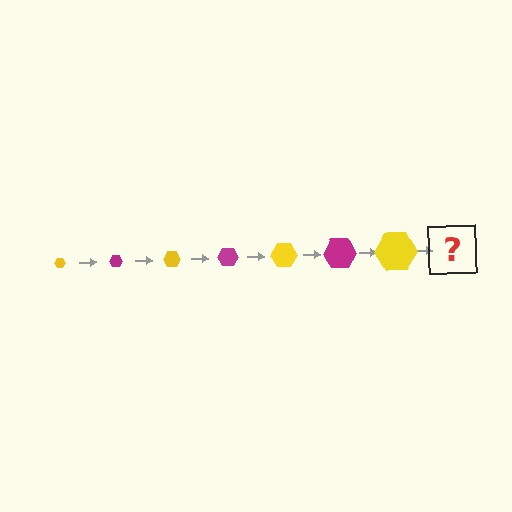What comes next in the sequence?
The next element should be a magenta hexagon, larger than the previous one.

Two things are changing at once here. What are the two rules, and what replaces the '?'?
The two rules are that the hexagon grows larger each step and the color cycles through yellow and magenta. The '?' should be a magenta hexagon, larger than the previous one.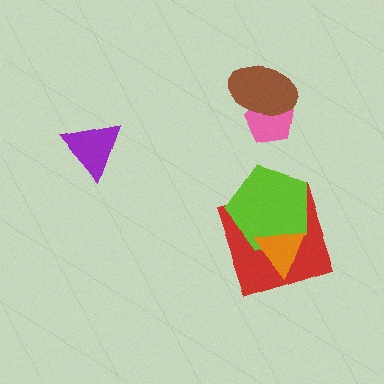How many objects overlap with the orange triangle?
2 objects overlap with the orange triangle.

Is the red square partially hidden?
Yes, it is partially covered by another shape.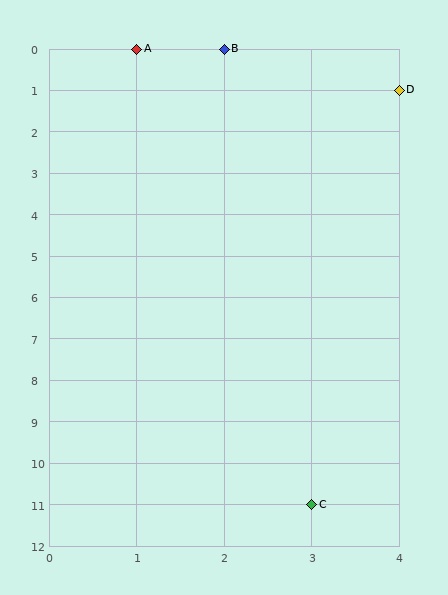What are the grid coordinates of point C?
Point C is at grid coordinates (3, 11).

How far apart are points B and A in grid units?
Points B and A are 1 column apart.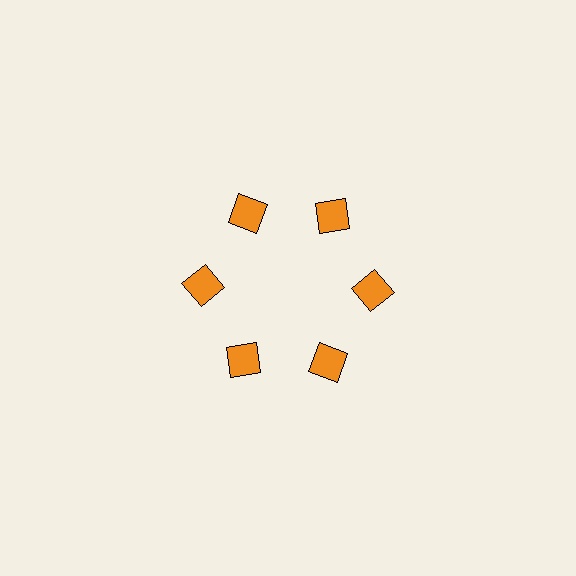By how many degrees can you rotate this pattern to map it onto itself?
The pattern maps onto itself every 60 degrees of rotation.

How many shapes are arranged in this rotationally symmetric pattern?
There are 6 shapes, arranged in 6 groups of 1.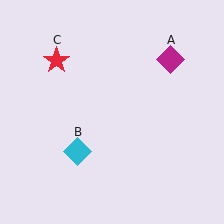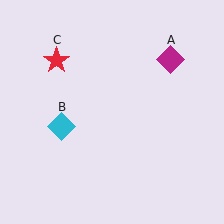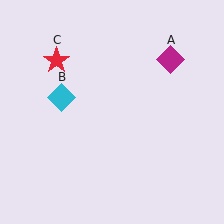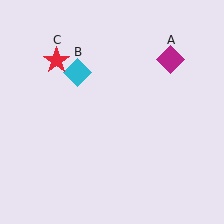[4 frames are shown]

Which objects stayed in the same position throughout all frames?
Magenta diamond (object A) and red star (object C) remained stationary.